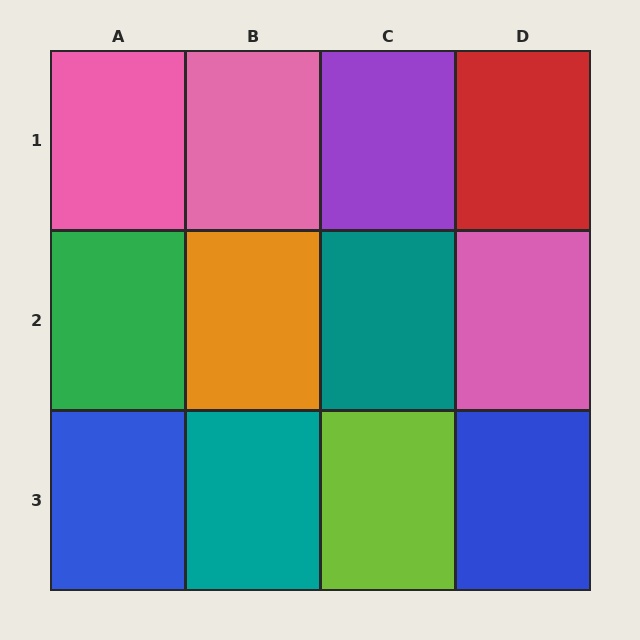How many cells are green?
1 cell is green.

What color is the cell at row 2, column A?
Green.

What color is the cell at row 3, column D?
Blue.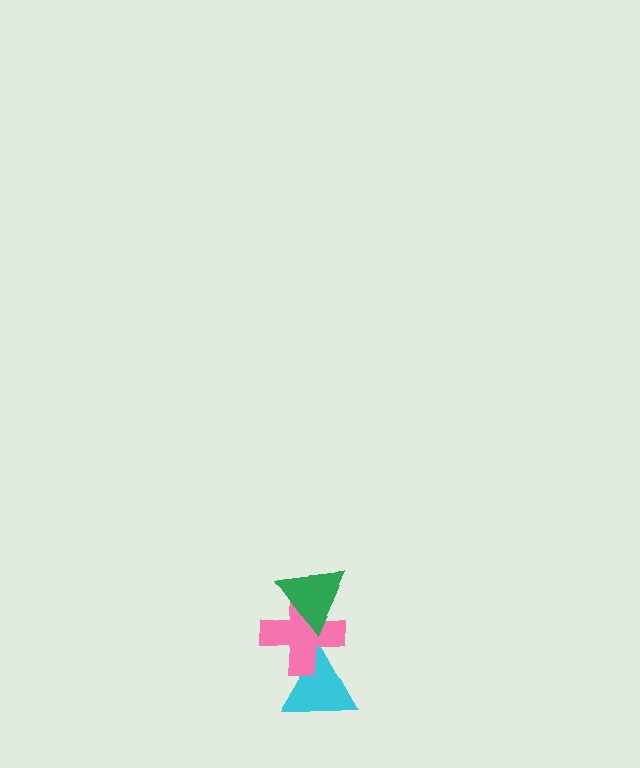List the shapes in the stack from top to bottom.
From top to bottom: the green triangle, the pink cross, the cyan triangle.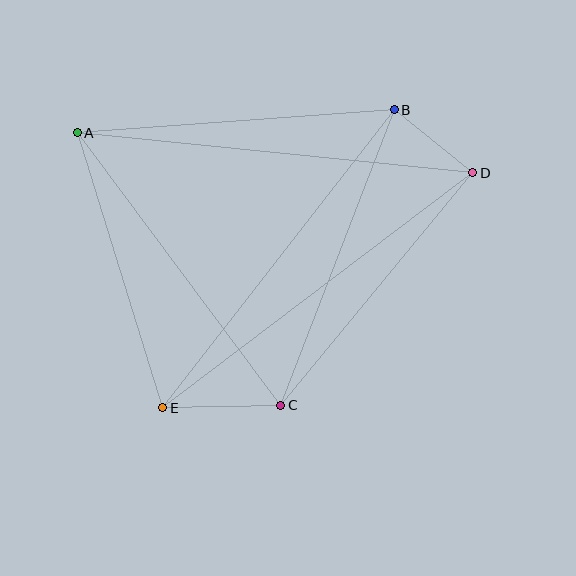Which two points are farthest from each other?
Points A and D are farthest from each other.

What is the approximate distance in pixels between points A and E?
The distance between A and E is approximately 288 pixels.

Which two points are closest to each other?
Points B and D are closest to each other.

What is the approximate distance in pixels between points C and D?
The distance between C and D is approximately 302 pixels.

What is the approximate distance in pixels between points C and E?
The distance between C and E is approximately 118 pixels.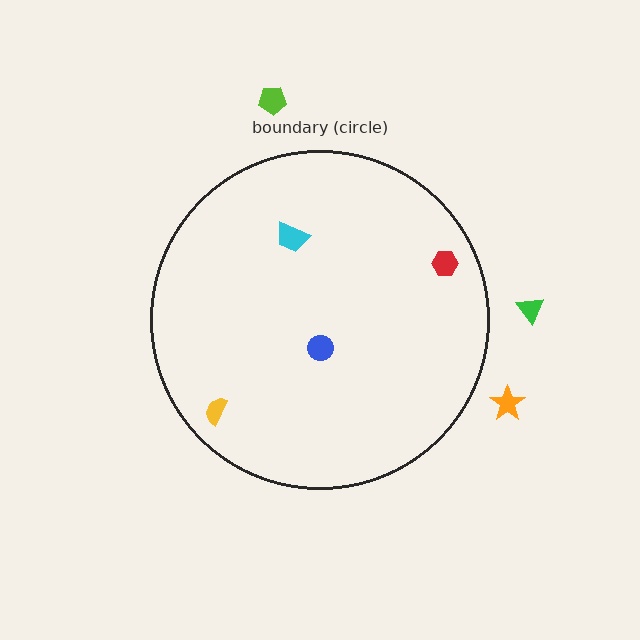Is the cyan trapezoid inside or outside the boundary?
Inside.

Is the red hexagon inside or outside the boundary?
Inside.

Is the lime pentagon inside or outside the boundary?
Outside.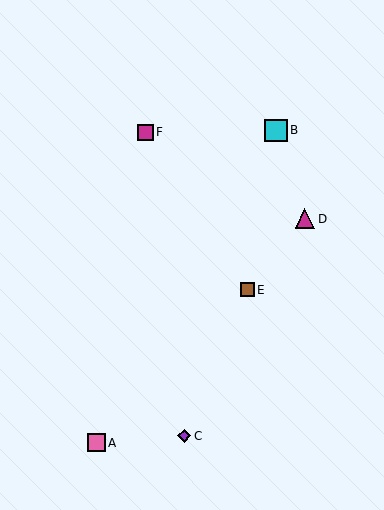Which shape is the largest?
The cyan square (labeled B) is the largest.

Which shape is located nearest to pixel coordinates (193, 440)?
The purple diamond (labeled C) at (184, 436) is nearest to that location.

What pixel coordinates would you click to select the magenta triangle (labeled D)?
Click at (305, 219) to select the magenta triangle D.